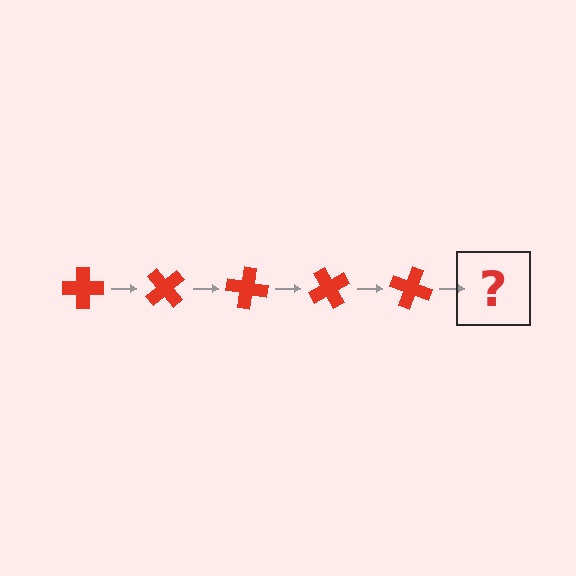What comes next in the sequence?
The next element should be a red cross rotated 250 degrees.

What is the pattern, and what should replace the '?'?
The pattern is that the cross rotates 50 degrees each step. The '?' should be a red cross rotated 250 degrees.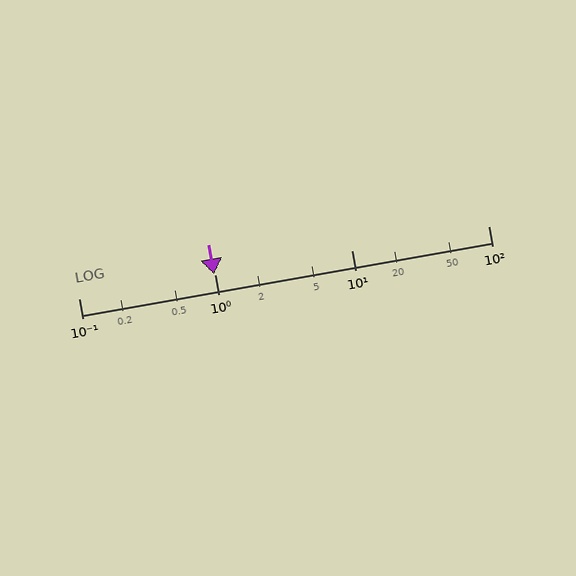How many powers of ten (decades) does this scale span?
The scale spans 3 decades, from 0.1 to 100.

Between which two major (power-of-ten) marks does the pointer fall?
The pointer is between 0.1 and 1.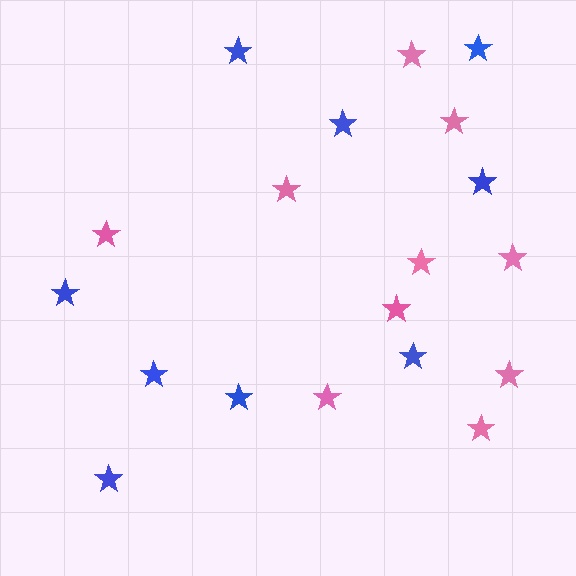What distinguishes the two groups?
There are 2 groups: one group of blue stars (9) and one group of pink stars (10).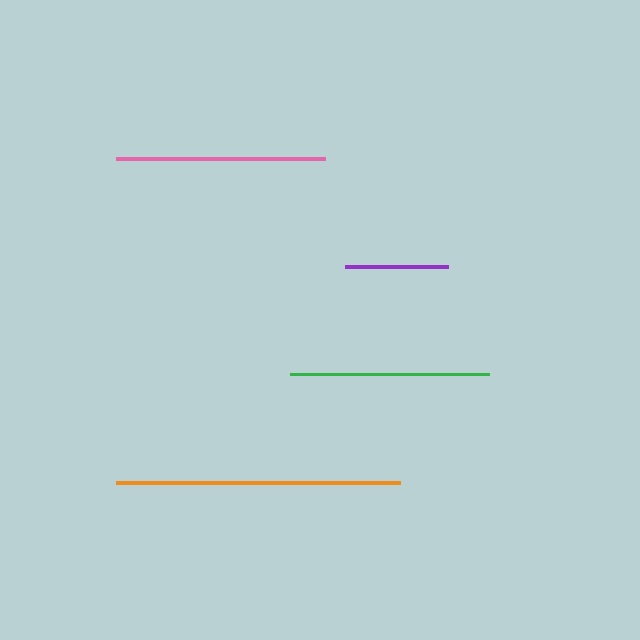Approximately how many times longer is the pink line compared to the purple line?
The pink line is approximately 2.0 times the length of the purple line.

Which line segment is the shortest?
The purple line is the shortest at approximately 103 pixels.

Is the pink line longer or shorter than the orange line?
The orange line is longer than the pink line.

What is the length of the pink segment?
The pink segment is approximately 209 pixels long.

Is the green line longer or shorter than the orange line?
The orange line is longer than the green line.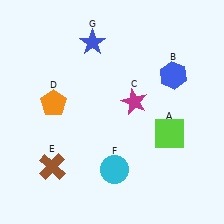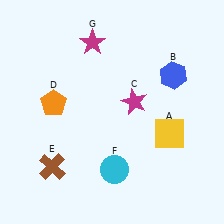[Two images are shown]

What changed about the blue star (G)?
In Image 1, G is blue. In Image 2, it changed to magenta.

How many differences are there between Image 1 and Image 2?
There are 2 differences between the two images.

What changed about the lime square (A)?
In Image 1, A is lime. In Image 2, it changed to yellow.